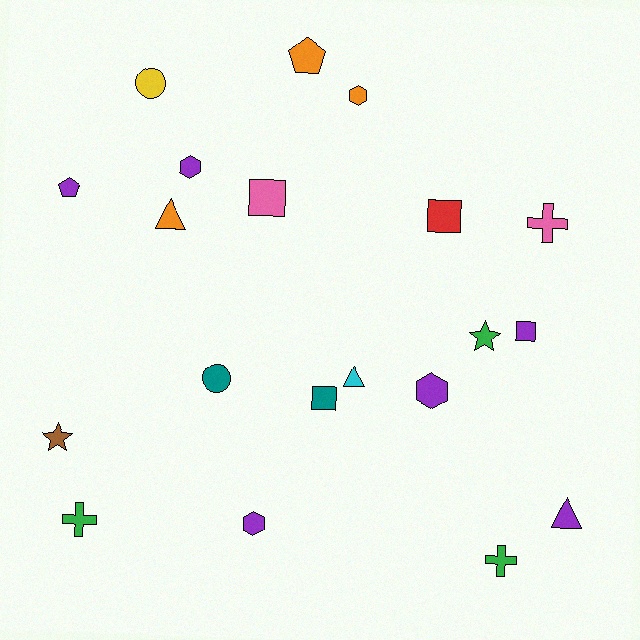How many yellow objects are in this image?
There is 1 yellow object.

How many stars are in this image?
There are 2 stars.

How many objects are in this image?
There are 20 objects.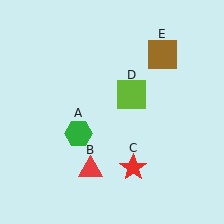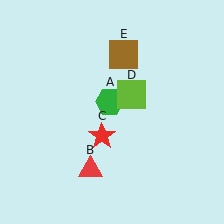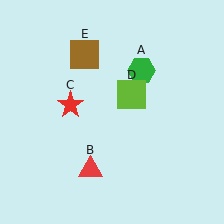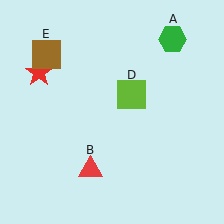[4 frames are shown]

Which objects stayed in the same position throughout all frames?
Red triangle (object B) and lime square (object D) remained stationary.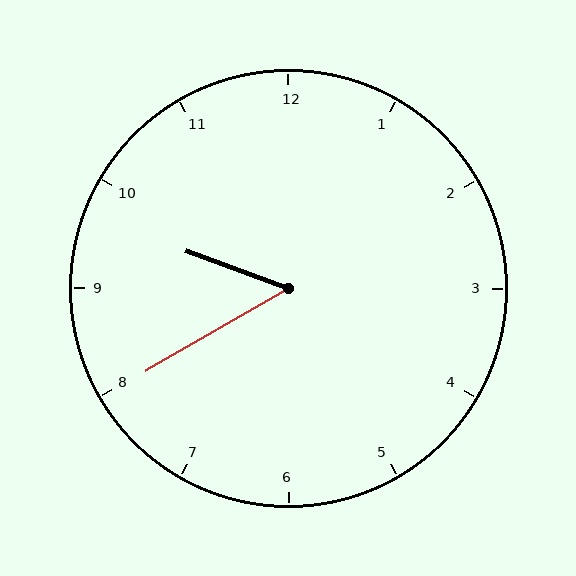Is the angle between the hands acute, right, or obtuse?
It is acute.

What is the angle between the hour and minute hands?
Approximately 50 degrees.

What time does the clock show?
9:40.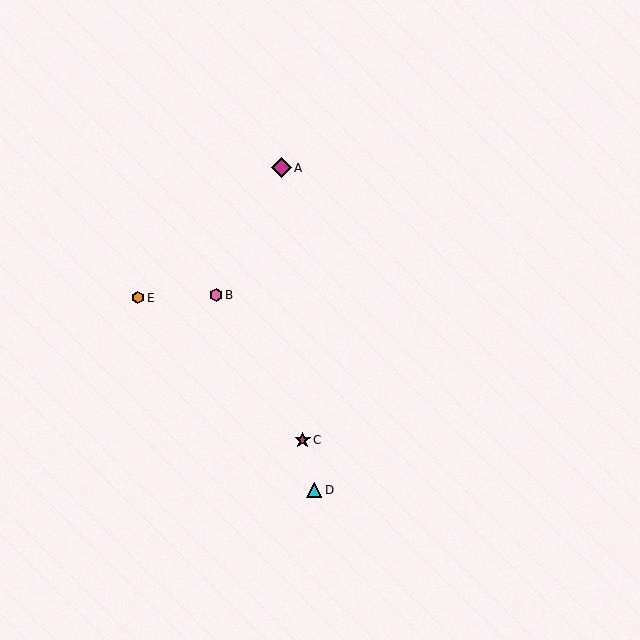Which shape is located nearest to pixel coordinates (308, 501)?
The cyan triangle (labeled D) at (314, 490) is nearest to that location.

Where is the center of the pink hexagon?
The center of the pink hexagon is at (216, 295).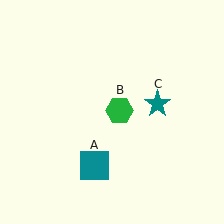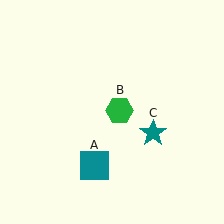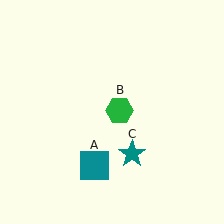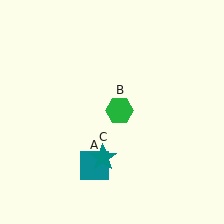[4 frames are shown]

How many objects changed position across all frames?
1 object changed position: teal star (object C).